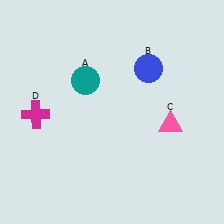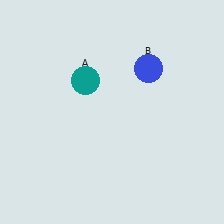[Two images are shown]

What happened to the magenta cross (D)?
The magenta cross (D) was removed in Image 2. It was in the bottom-left area of Image 1.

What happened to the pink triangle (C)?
The pink triangle (C) was removed in Image 2. It was in the bottom-right area of Image 1.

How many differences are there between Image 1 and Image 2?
There are 2 differences between the two images.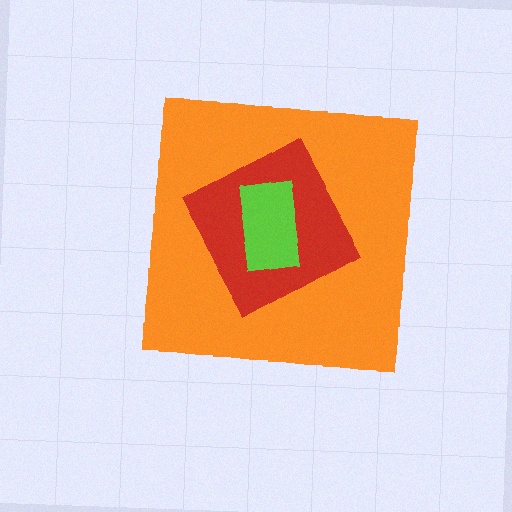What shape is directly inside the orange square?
The red square.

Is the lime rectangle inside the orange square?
Yes.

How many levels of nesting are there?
3.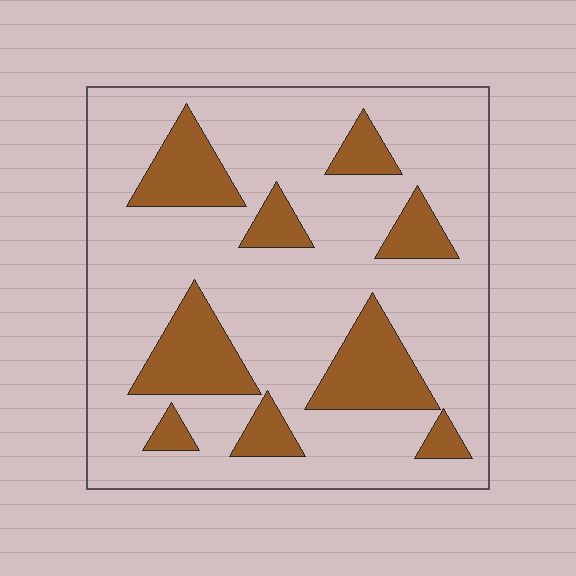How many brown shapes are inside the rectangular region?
9.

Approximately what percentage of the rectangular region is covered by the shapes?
Approximately 20%.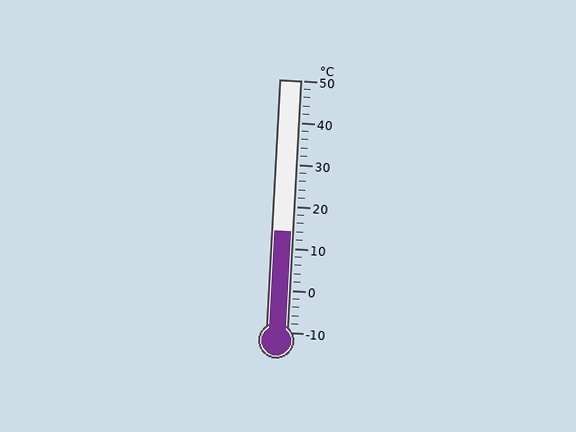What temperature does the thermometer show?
The thermometer shows approximately 14°C.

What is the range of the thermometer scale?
The thermometer scale ranges from -10°C to 50°C.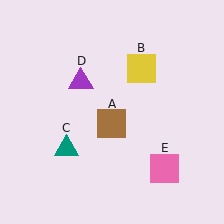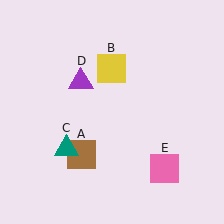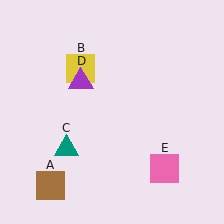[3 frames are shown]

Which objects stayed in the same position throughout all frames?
Teal triangle (object C) and purple triangle (object D) and pink square (object E) remained stationary.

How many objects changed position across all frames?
2 objects changed position: brown square (object A), yellow square (object B).